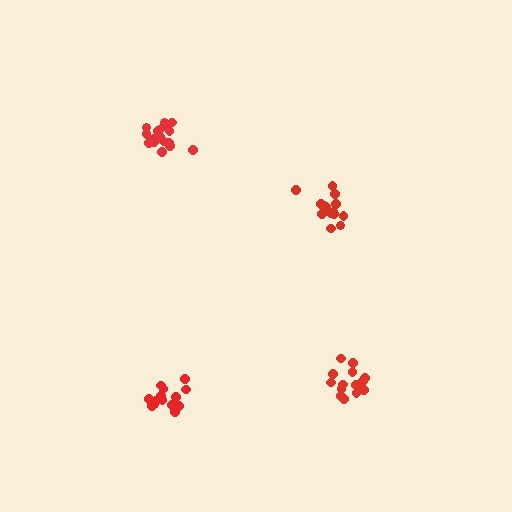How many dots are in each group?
Group 1: 20 dots, Group 2: 14 dots, Group 3: 14 dots, Group 4: 15 dots (63 total).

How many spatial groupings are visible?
There are 4 spatial groupings.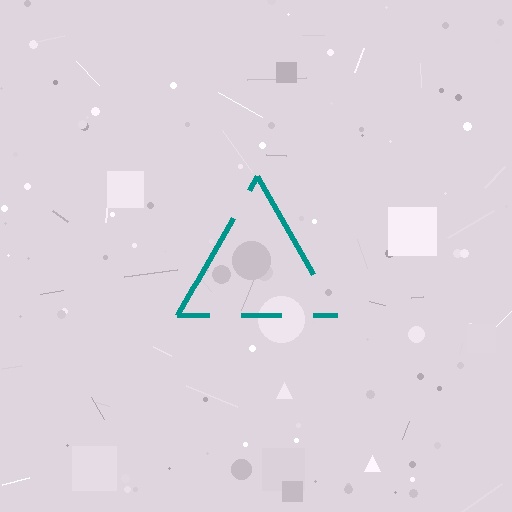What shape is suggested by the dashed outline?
The dashed outline suggests a triangle.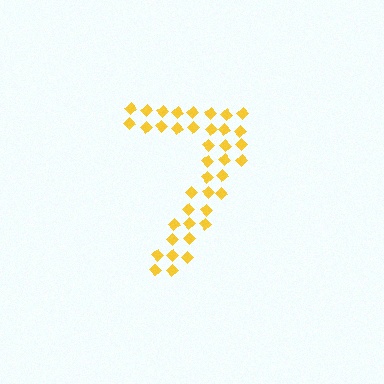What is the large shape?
The large shape is the digit 7.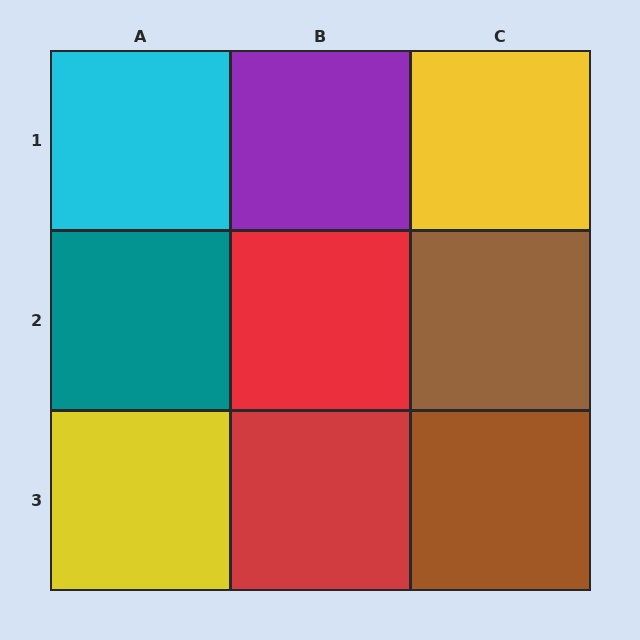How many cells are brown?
2 cells are brown.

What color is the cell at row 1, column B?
Purple.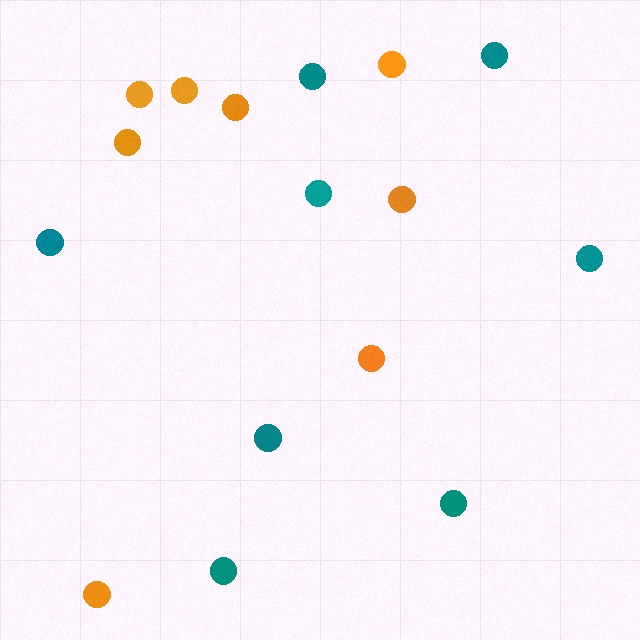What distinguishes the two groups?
There are 2 groups: one group of orange circles (8) and one group of teal circles (8).